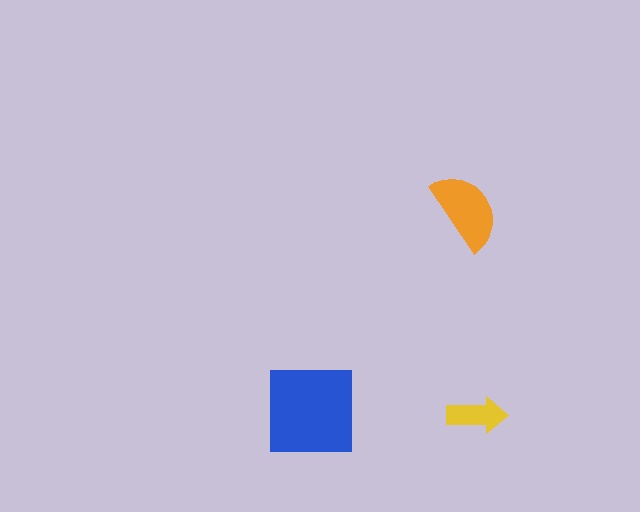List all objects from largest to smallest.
The blue square, the orange semicircle, the yellow arrow.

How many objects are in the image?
There are 3 objects in the image.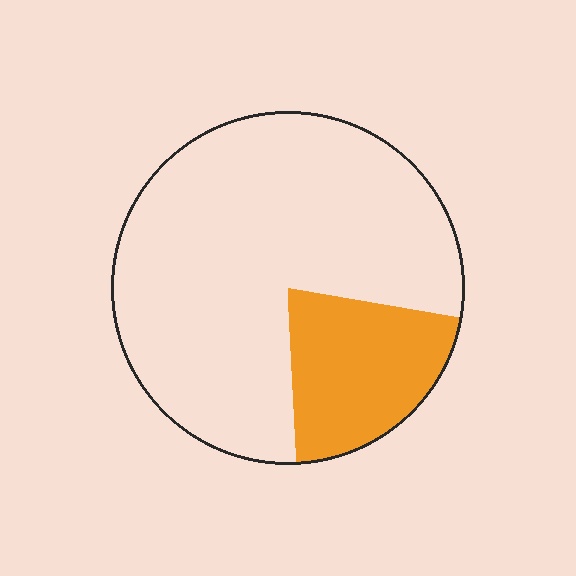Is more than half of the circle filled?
No.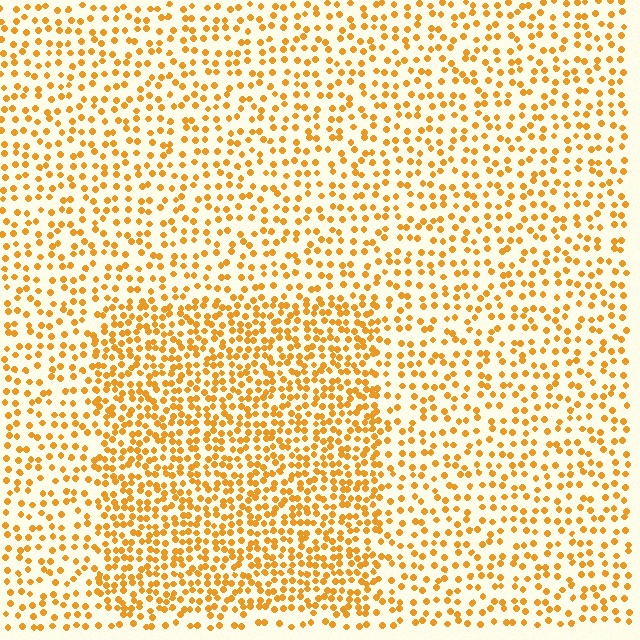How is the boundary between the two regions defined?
The boundary is defined by a change in element density (approximately 1.8x ratio). All elements are the same color, size, and shape.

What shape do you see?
I see a rectangle.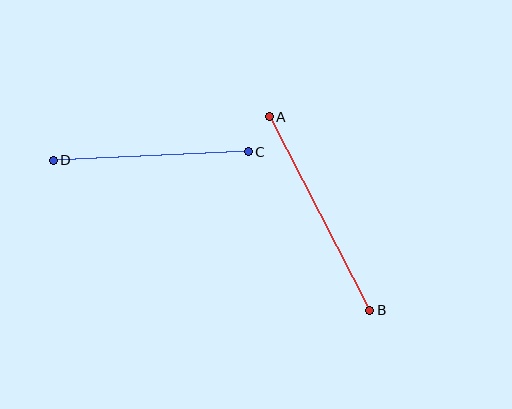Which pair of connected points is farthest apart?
Points A and B are farthest apart.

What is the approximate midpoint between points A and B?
The midpoint is at approximately (320, 213) pixels.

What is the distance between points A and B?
The distance is approximately 218 pixels.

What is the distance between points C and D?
The distance is approximately 195 pixels.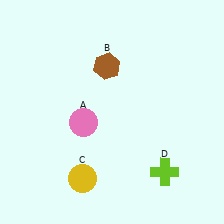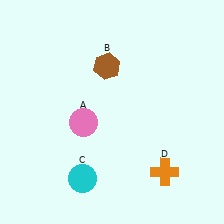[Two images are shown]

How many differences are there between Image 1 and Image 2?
There are 2 differences between the two images.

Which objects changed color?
C changed from yellow to cyan. D changed from lime to orange.